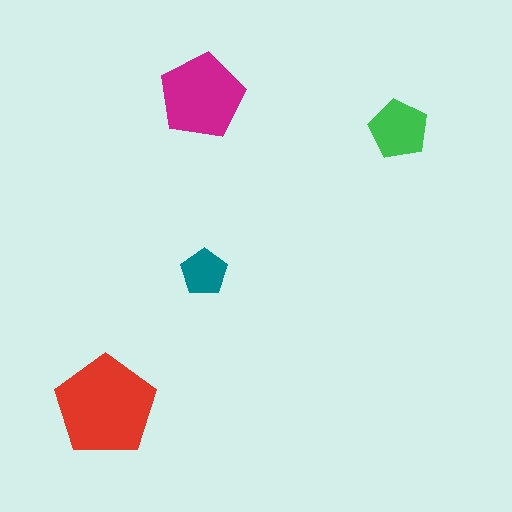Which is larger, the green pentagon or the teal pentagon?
The green one.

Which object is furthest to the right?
The green pentagon is rightmost.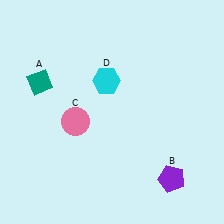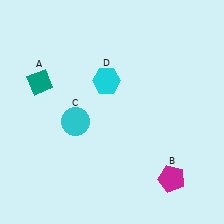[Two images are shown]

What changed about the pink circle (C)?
In Image 1, C is pink. In Image 2, it changed to cyan.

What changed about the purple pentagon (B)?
In Image 1, B is purple. In Image 2, it changed to magenta.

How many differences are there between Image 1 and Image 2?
There are 2 differences between the two images.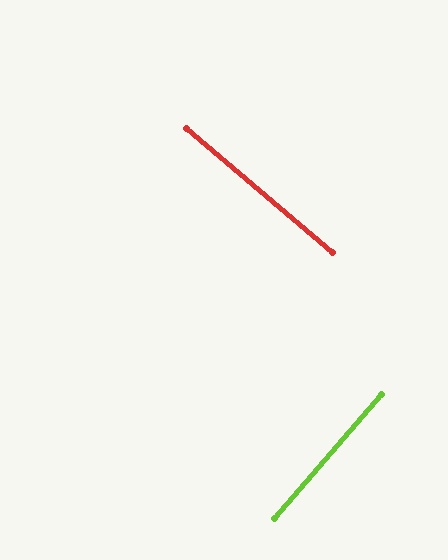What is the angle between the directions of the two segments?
Approximately 89 degrees.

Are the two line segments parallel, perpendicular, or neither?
Perpendicular — they meet at approximately 89°.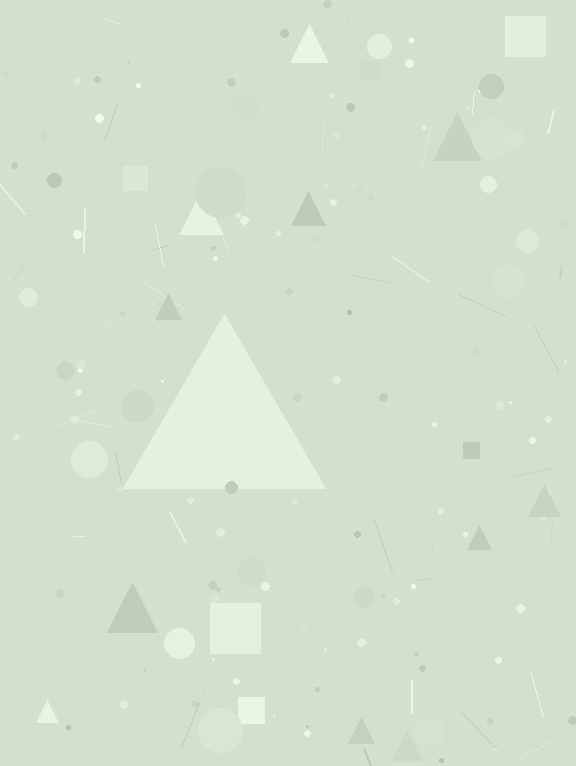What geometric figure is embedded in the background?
A triangle is embedded in the background.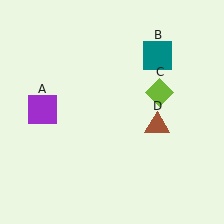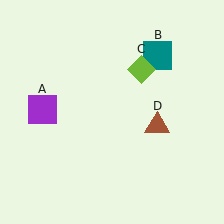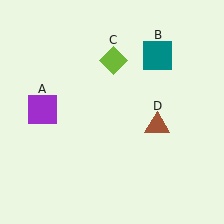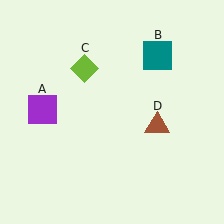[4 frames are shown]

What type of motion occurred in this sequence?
The lime diamond (object C) rotated counterclockwise around the center of the scene.